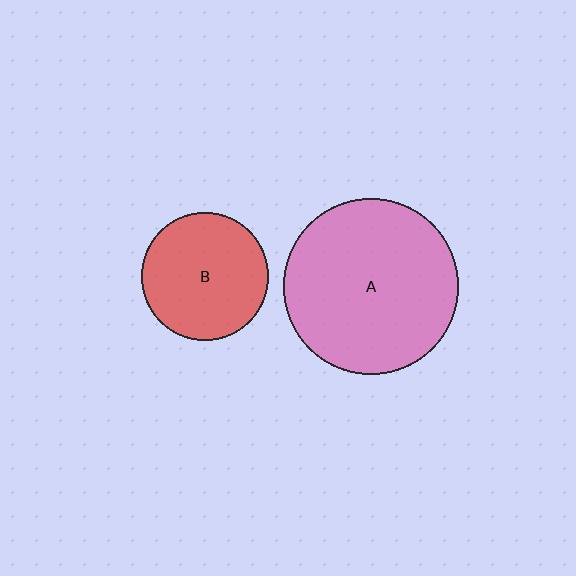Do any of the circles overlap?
No, none of the circles overlap.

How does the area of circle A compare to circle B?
Approximately 1.9 times.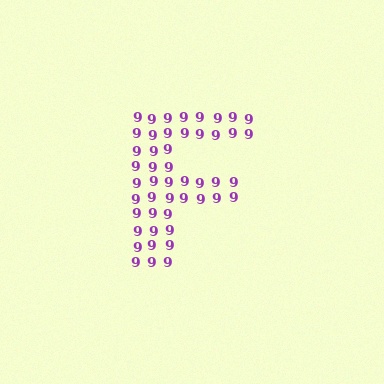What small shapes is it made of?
It is made of small digit 9's.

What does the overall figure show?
The overall figure shows the letter F.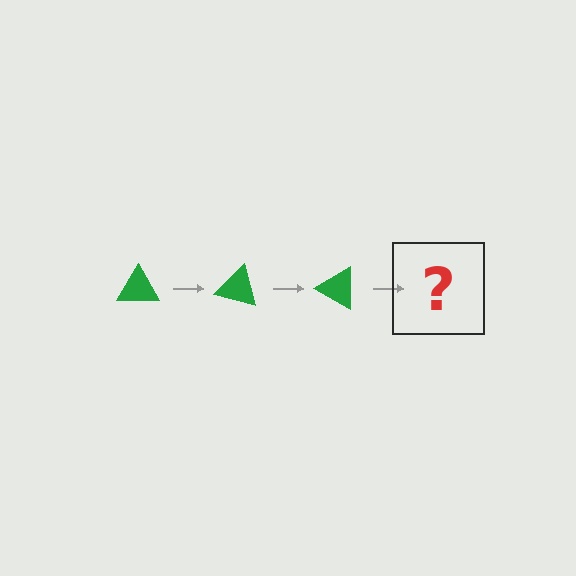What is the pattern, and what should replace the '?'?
The pattern is that the triangle rotates 15 degrees each step. The '?' should be a green triangle rotated 45 degrees.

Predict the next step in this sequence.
The next step is a green triangle rotated 45 degrees.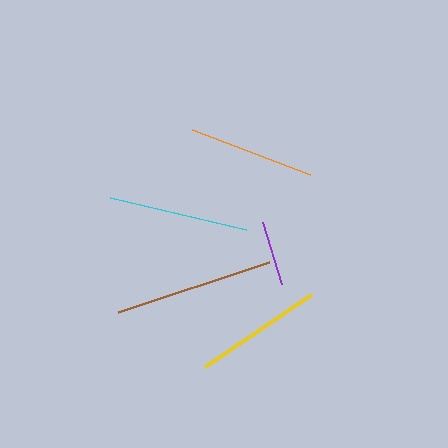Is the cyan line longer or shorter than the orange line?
The cyan line is longer than the orange line.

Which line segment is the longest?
The brown line is the longest at approximately 159 pixels.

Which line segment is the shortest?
The purple line is the shortest at approximately 65 pixels.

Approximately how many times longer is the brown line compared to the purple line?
The brown line is approximately 2.5 times the length of the purple line.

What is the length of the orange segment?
The orange segment is approximately 127 pixels long.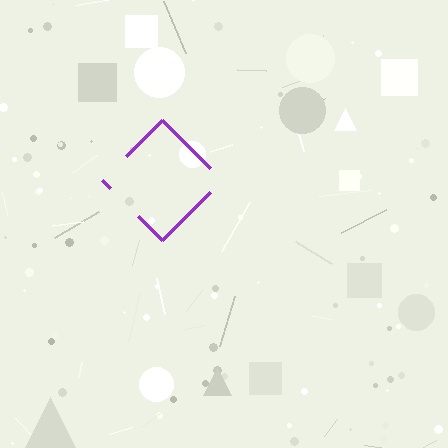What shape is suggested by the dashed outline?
The dashed outline suggests a diamond.